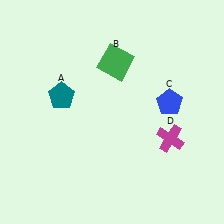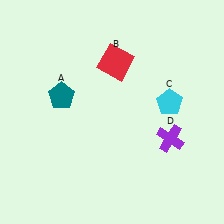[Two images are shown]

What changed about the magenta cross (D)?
In Image 1, D is magenta. In Image 2, it changed to purple.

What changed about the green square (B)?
In Image 1, B is green. In Image 2, it changed to red.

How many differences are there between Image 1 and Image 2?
There are 3 differences between the two images.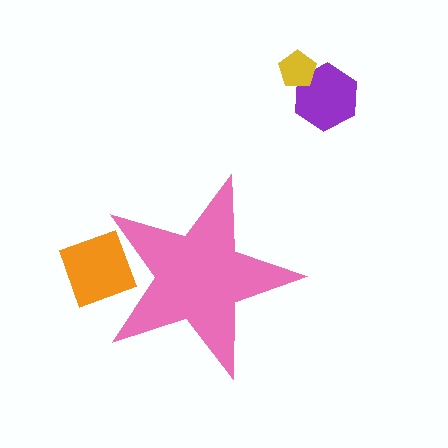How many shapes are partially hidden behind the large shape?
1 shape is partially hidden.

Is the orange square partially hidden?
Yes, the orange square is partially hidden behind the pink star.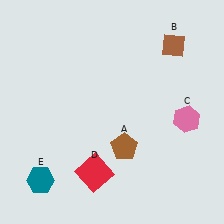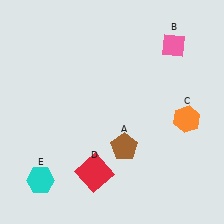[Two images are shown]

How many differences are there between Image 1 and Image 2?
There are 3 differences between the two images.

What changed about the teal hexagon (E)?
In Image 1, E is teal. In Image 2, it changed to cyan.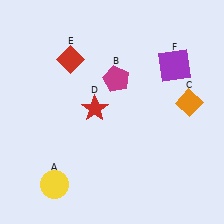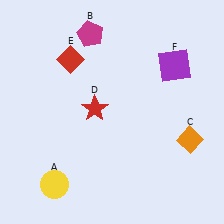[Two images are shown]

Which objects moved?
The objects that moved are: the magenta pentagon (B), the orange diamond (C).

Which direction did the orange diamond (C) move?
The orange diamond (C) moved down.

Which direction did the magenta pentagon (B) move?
The magenta pentagon (B) moved up.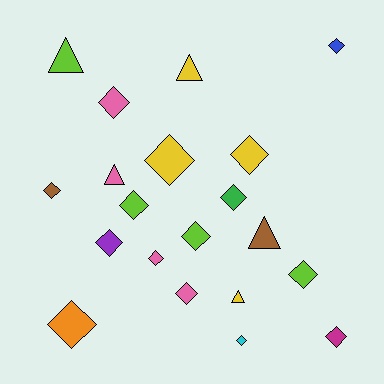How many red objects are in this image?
There are no red objects.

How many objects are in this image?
There are 20 objects.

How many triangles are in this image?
There are 5 triangles.